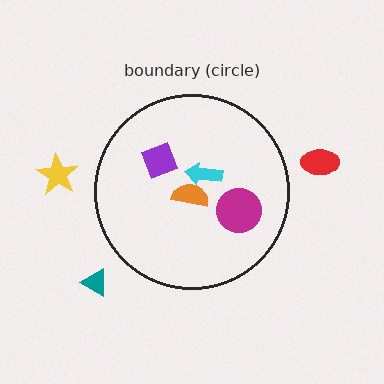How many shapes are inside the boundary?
4 inside, 3 outside.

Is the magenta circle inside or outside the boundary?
Inside.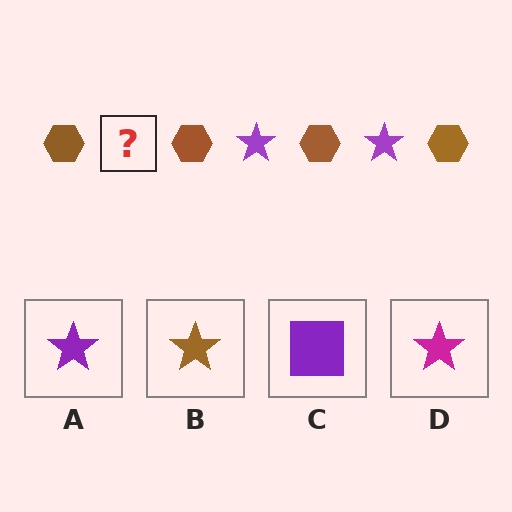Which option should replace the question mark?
Option A.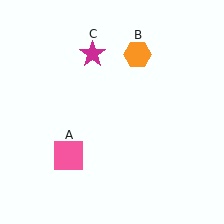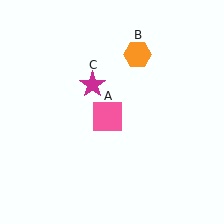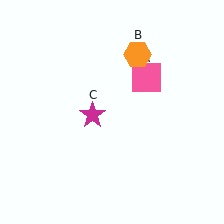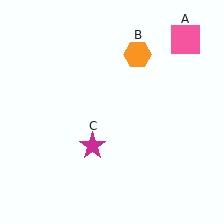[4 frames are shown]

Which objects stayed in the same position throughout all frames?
Orange hexagon (object B) remained stationary.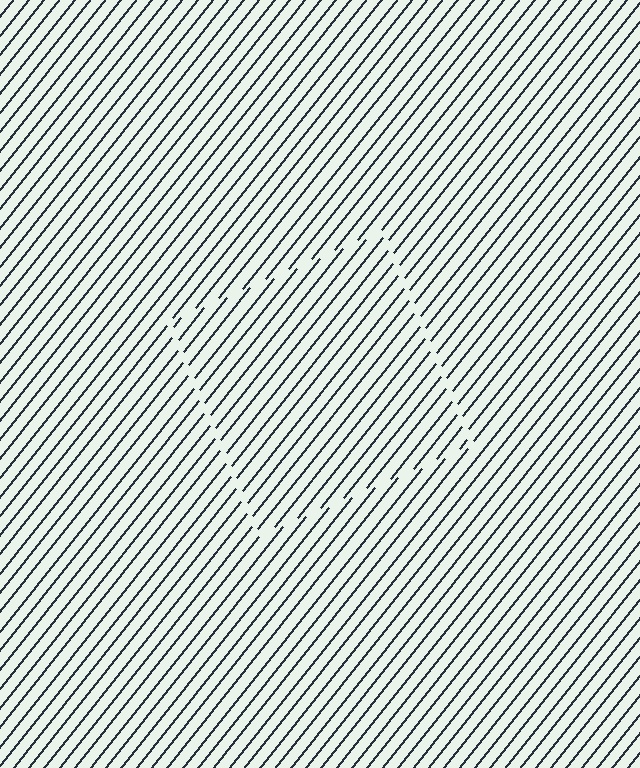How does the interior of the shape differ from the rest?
The interior of the shape contains the same grating, shifted by half a period — the contour is defined by the phase discontinuity where line-ends from the inner and outer gratings abut.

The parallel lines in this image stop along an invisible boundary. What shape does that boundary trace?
An illusory square. The interior of the shape contains the same grating, shifted by half a period — the contour is defined by the phase discontinuity where line-ends from the inner and outer gratings abut.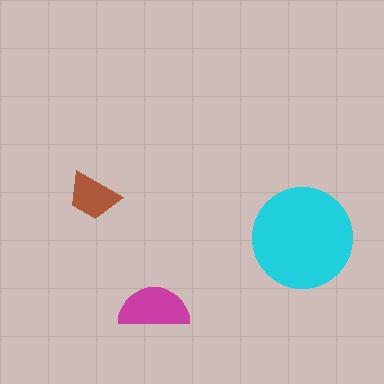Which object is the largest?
The cyan circle.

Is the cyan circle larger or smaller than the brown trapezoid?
Larger.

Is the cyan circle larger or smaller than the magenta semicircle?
Larger.